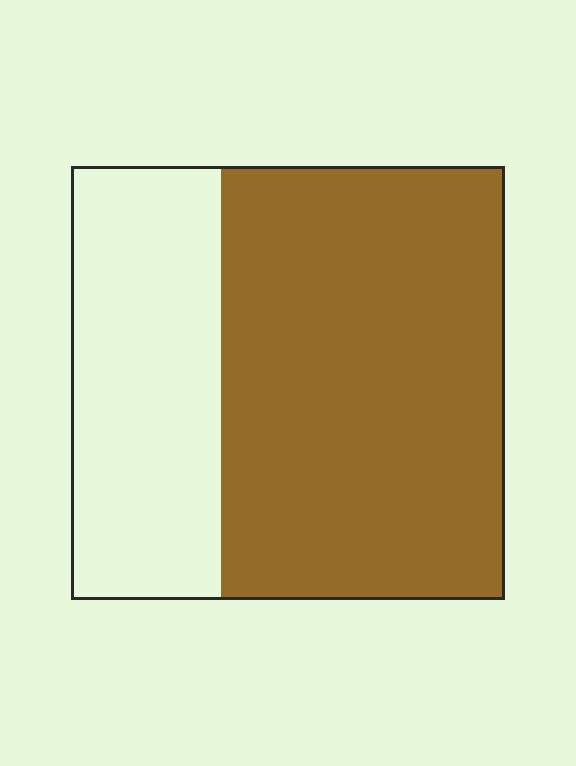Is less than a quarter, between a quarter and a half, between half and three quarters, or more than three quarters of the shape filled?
Between half and three quarters.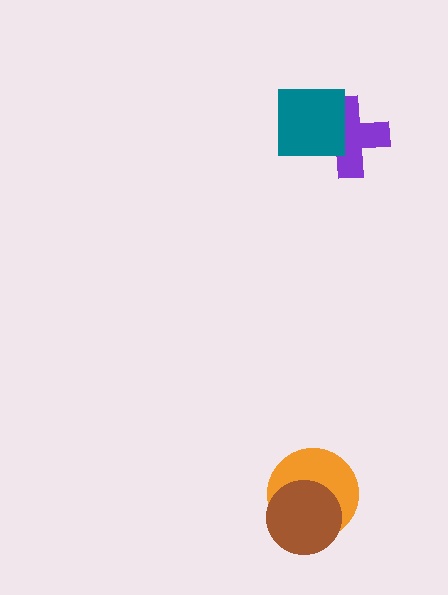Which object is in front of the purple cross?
The teal square is in front of the purple cross.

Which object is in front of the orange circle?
The brown circle is in front of the orange circle.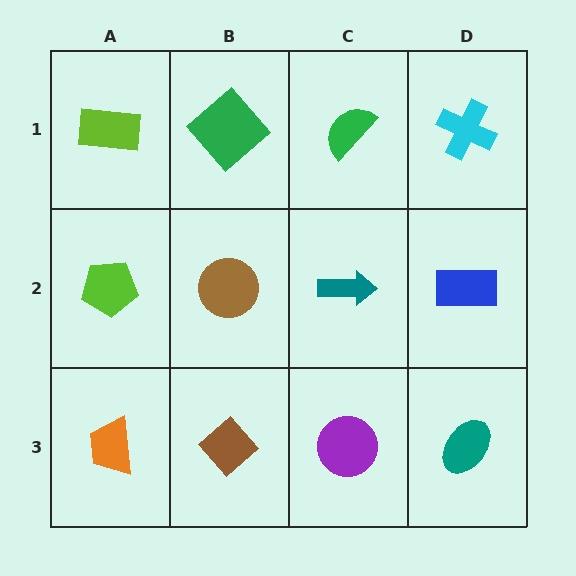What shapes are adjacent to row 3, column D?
A blue rectangle (row 2, column D), a purple circle (row 3, column C).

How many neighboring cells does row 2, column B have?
4.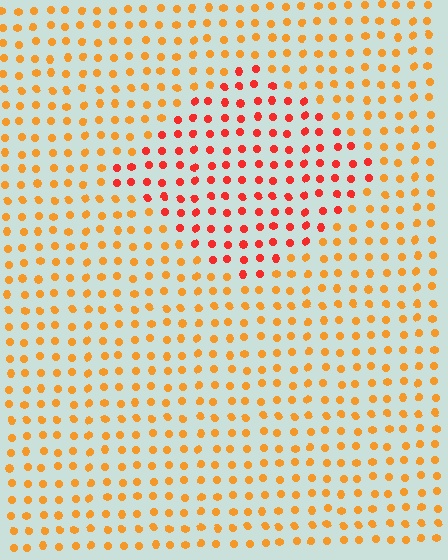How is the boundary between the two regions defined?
The boundary is defined purely by a slight shift in hue (about 32 degrees). Spacing, size, and orientation are identical on both sides.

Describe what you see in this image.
The image is filled with small orange elements in a uniform arrangement. A diamond-shaped region is visible where the elements are tinted to a slightly different hue, forming a subtle color boundary.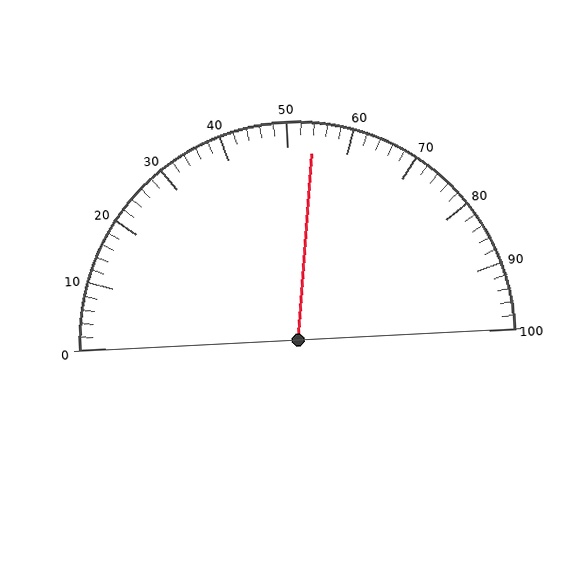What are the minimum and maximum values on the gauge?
The gauge ranges from 0 to 100.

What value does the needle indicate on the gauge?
The needle indicates approximately 54.